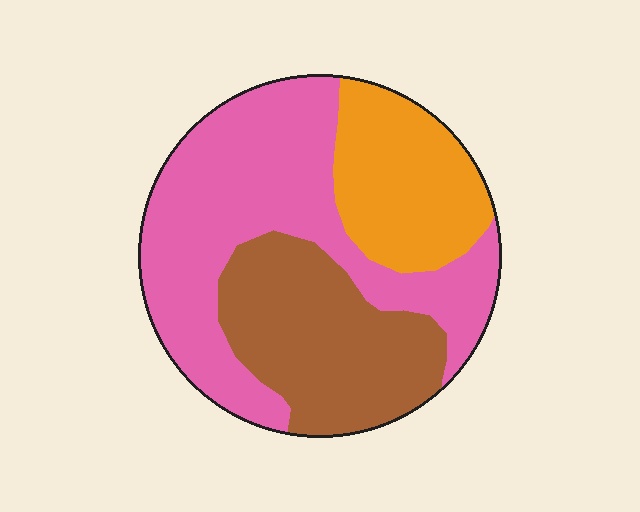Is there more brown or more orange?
Brown.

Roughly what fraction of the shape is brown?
Brown covers roughly 30% of the shape.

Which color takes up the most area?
Pink, at roughly 50%.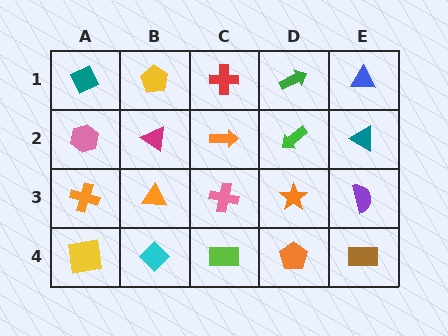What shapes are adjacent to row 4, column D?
An orange star (row 3, column D), a lime rectangle (row 4, column C), a brown rectangle (row 4, column E).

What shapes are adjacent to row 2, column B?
A yellow pentagon (row 1, column B), an orange triangle (row 3, column B), a pink hexagon (row 2, column A), an orange arrow (row 2, column C).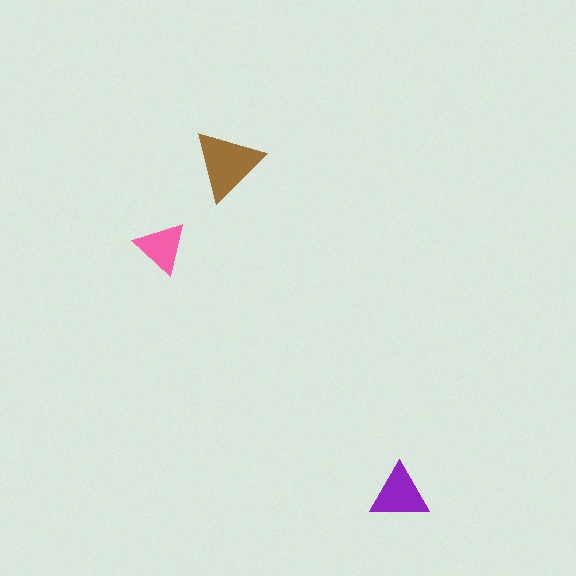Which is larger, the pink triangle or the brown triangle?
The brown one.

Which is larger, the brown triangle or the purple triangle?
The brown one.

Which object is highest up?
The brown triangle is topmost.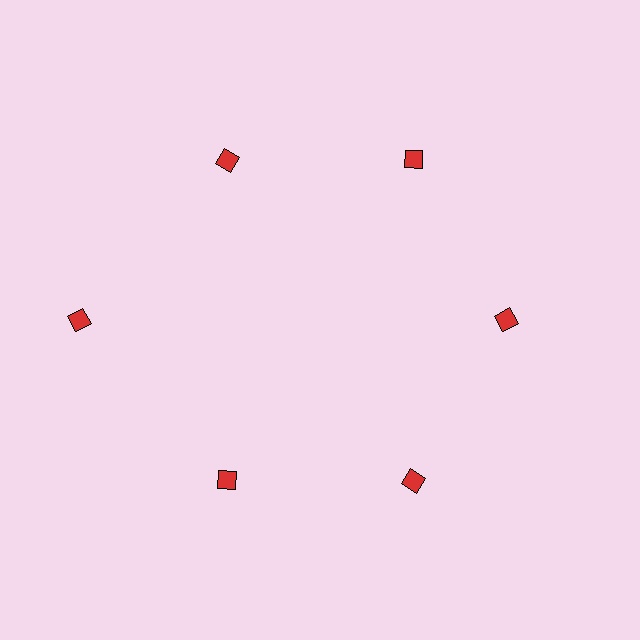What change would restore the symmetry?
The symmetry would be restored by moving it inward, back onto the ring so that all 6 diamonds sit at equal angles and equal distance from the center.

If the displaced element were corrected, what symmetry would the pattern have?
It would have 6-fold rotational symmetry — the pattern would map onto itself every 60 degrees.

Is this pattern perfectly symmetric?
No. The 6 red diamonds are arranged in a ring, but one element near the 9 o'clock position is pushed outward from the center, breaking the 6-fold rotational symmetry.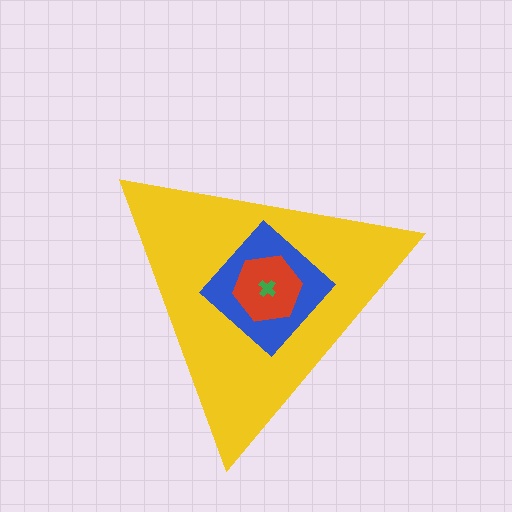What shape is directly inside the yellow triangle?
The blue diamond.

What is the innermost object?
The green cross.